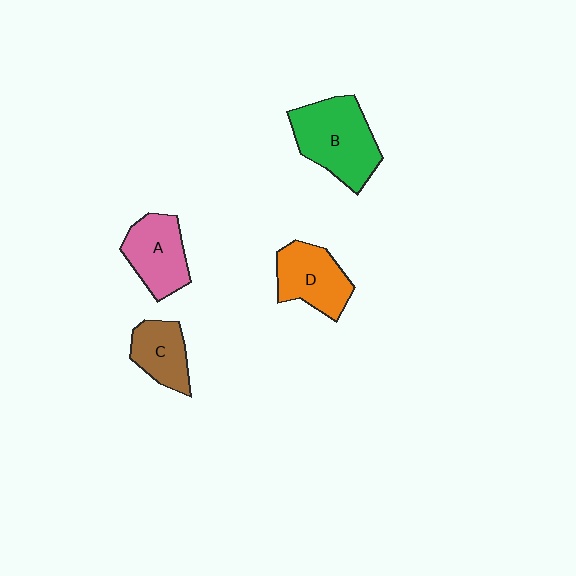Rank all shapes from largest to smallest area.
From largest to smallest: B (green), D (orange), A (pink), C (brown).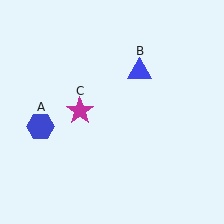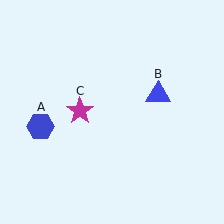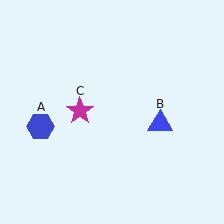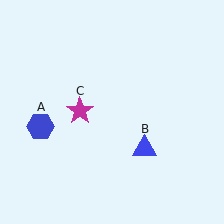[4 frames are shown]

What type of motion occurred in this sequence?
The blue triangle (object B) rotated clockwise around the center of the scene.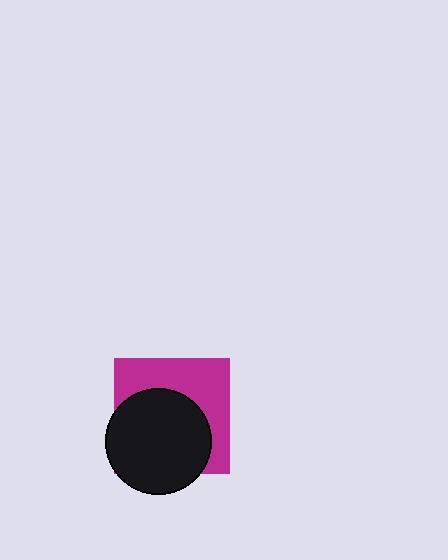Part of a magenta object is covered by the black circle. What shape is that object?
It is a square.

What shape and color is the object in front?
The object in front is a black circle.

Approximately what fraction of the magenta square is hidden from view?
Roughly 55% of the magenta square is hidden behind the black circle.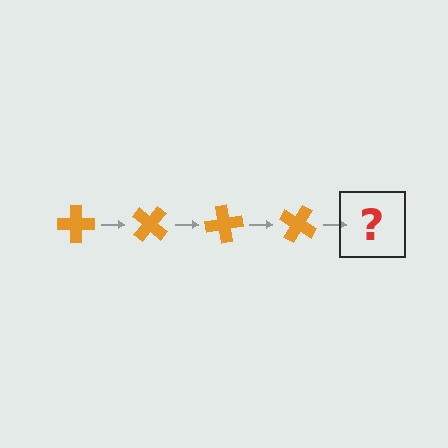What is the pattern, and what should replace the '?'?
The pattern is that the cross rotates 40 degrees each step. The '?' should be an orange cross rotated 160 degrees.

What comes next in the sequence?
The next element should be an orange cross rotated 160 degrees.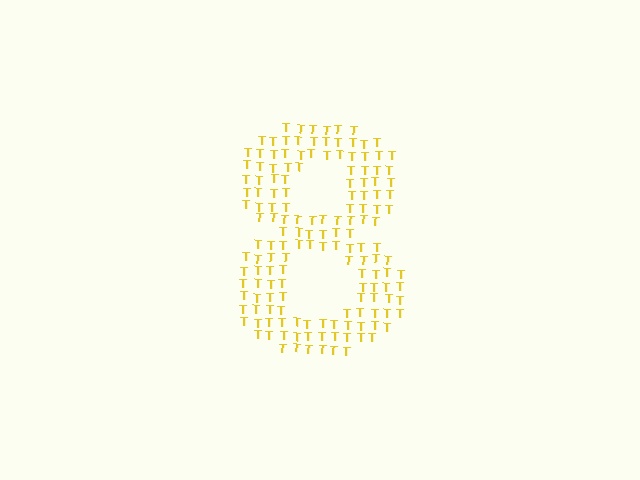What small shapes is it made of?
It is made of small letter T's.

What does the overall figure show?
The overall figure shows the digit 8.